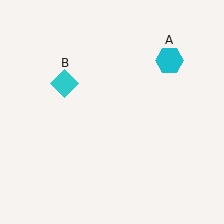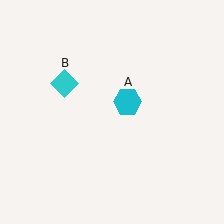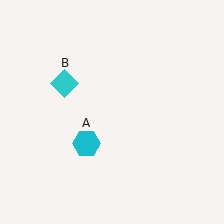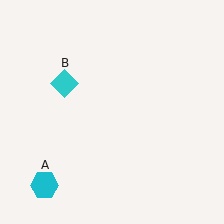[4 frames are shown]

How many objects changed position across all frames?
1 object changed position: cyan hexagon (object A).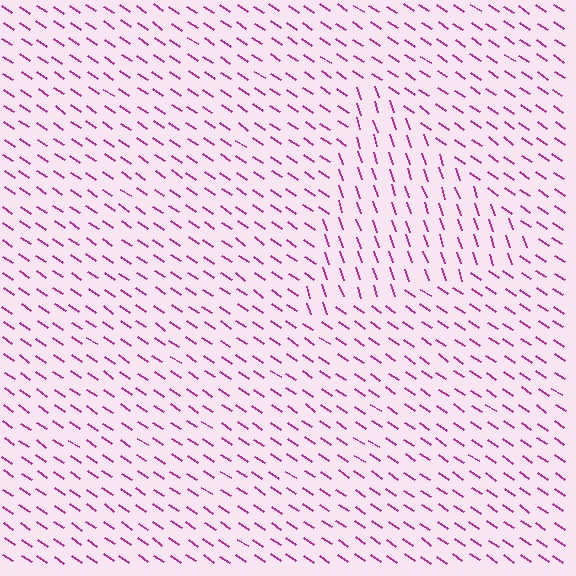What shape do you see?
I see a triangle.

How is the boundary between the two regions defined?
The boundary is defined purely by a change in line orientation (approximately 36 degrees difference). All lines are the same color and thickness.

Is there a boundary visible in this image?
Yes, there is a texture boundary formed by a change in line orientation.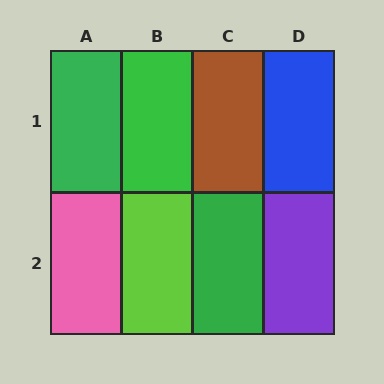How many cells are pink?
1 cell is pink.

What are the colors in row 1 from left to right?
Green, green, brown, blue.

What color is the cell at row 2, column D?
Purple.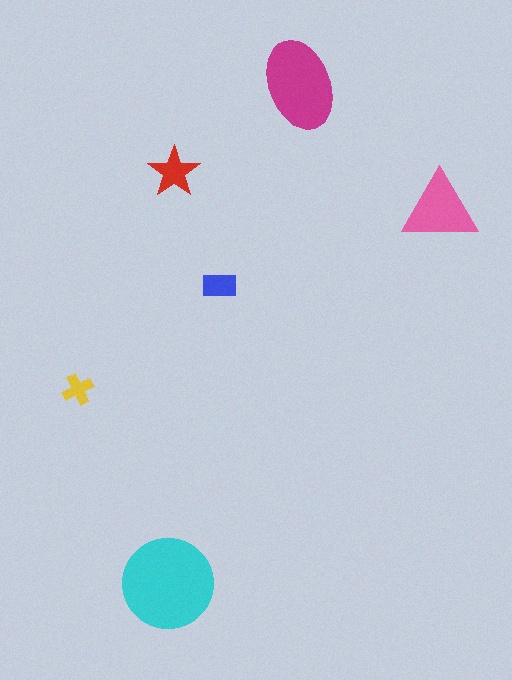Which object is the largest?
The cyan circle.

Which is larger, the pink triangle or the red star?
The pink triangle.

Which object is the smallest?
The yellow cross.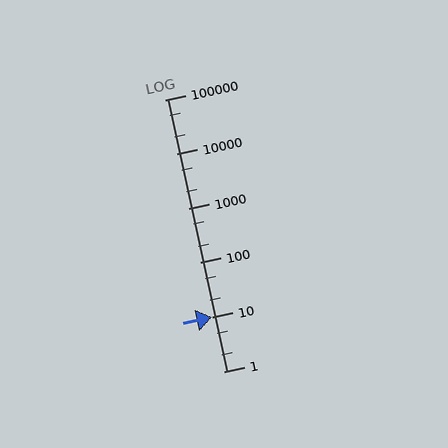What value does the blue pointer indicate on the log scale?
The pointer indicates approximately 10.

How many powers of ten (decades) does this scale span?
The scale spans 5 decades, from 1 to 100000.